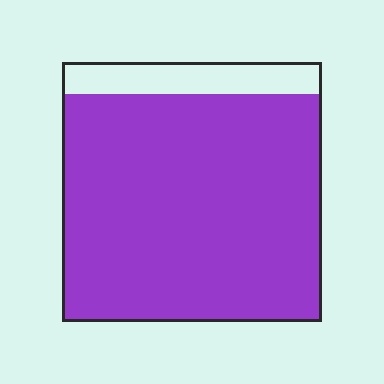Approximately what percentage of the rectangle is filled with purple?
Approximately 90%.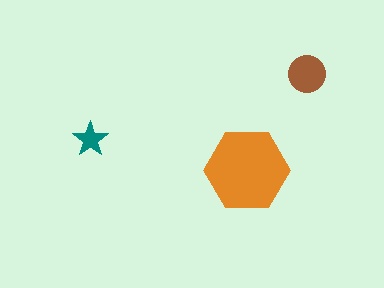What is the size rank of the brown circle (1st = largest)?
2nd.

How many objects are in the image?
There are 3 objects in the image.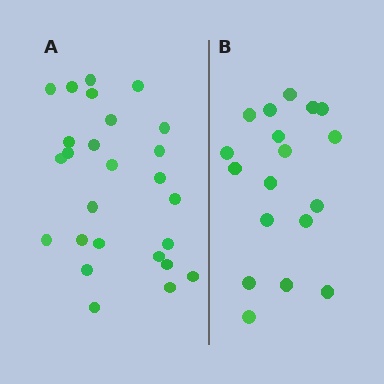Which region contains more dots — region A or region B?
Region A (the left region) has more dots.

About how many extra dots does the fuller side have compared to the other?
Region A has roughly 8 or so more dots than region B.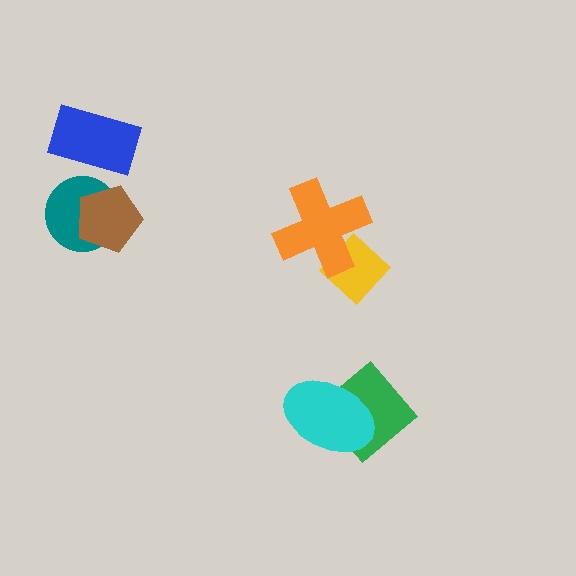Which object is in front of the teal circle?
The brown pentagon is in front of the teal circle.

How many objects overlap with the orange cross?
1 object overlaps with the orange cross.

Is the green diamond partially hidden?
Yes, it is partially covered by another shape.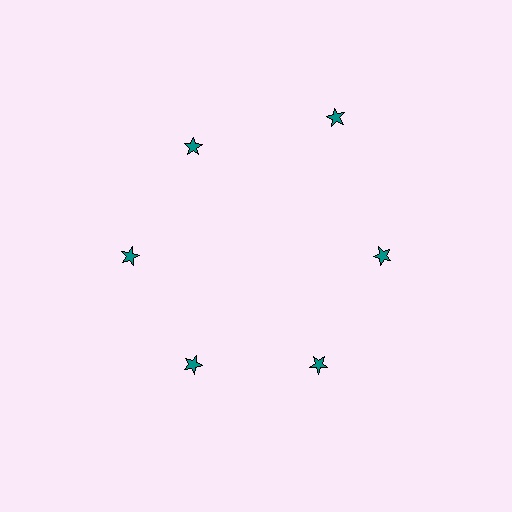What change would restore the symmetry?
The symmetry would be restored by moving it inward, back onto the ring so that all 6 stars sit at equal angles and equal distance from the center.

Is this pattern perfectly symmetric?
No. The 6 teal stars are arranged in a ring, but one element near the 1 o'clock position is pushed outward from the center, breaking the 6-fold rotational symmetry.